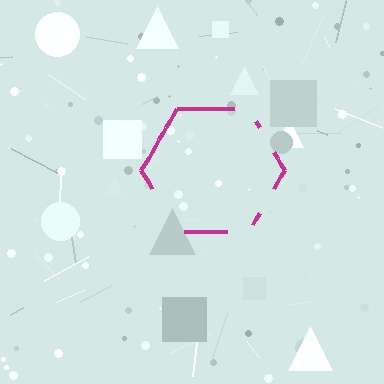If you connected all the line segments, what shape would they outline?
They would outline a hexagon.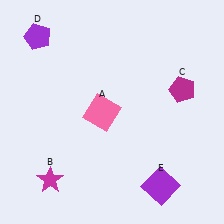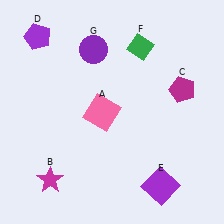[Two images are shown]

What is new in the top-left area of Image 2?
A purple circle (G) was added in the top-left area of Image 2.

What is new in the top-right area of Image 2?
A green diamond (F) was added in the top-right area of Image 2.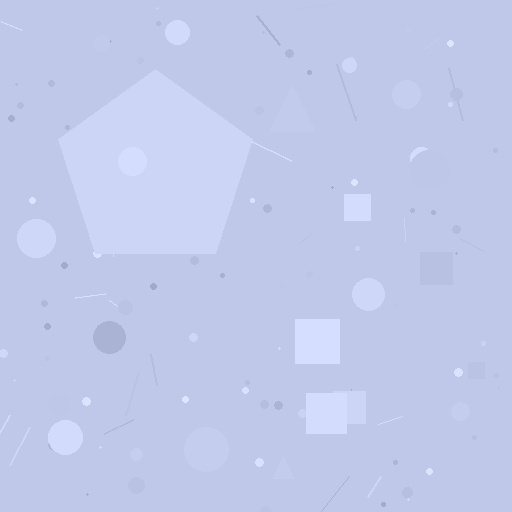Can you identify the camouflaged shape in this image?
The camouflaged shape is a pentagon.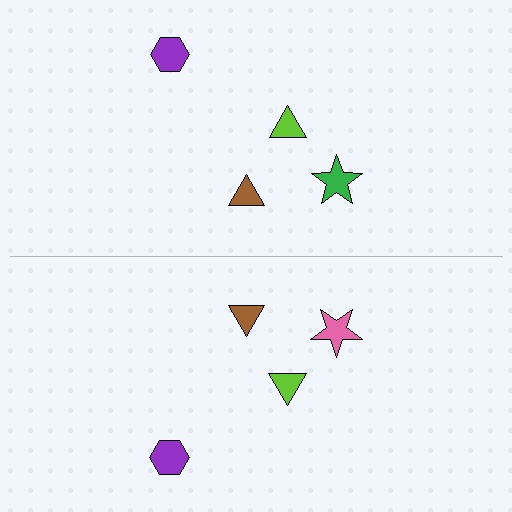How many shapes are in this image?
There are 8 shapes in this image.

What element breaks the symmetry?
The pink star on the bottom side breaks the symmetry — its mirror counterpart is green.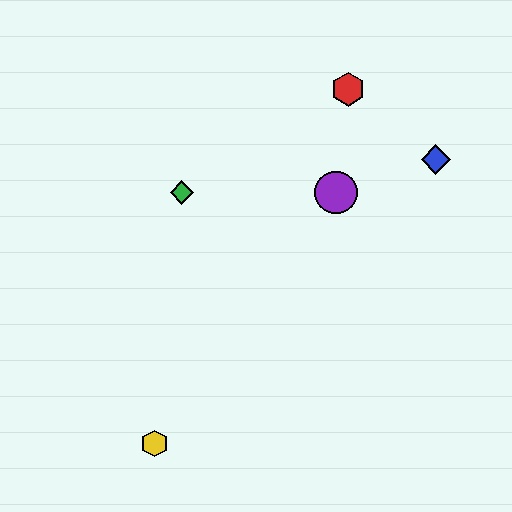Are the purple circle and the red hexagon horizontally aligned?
No, the purple circle is at y≈192 and the red hexagon is at y≈89.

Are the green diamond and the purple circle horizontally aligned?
Yes, both are at y≈192.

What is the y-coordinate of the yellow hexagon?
The yellow hexagon is at y≈443.